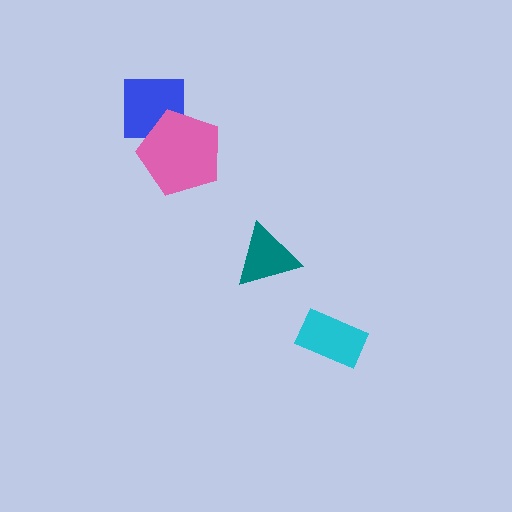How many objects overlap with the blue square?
1 object overlaps with the blue square.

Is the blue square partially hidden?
Yes, it is partially covered by another shape.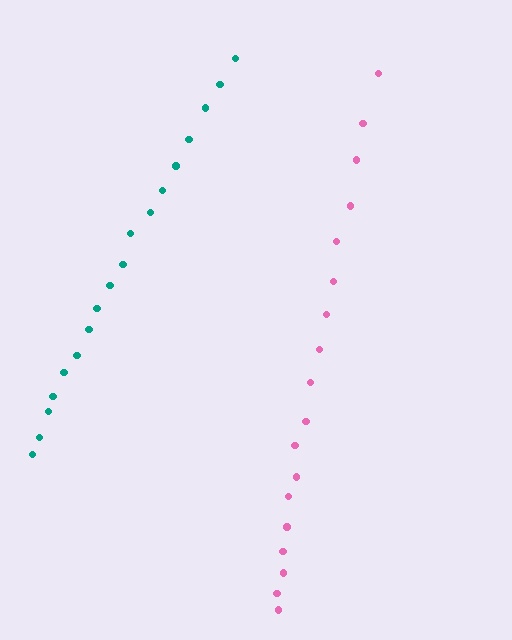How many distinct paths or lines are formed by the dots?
There are 2 distinct paths.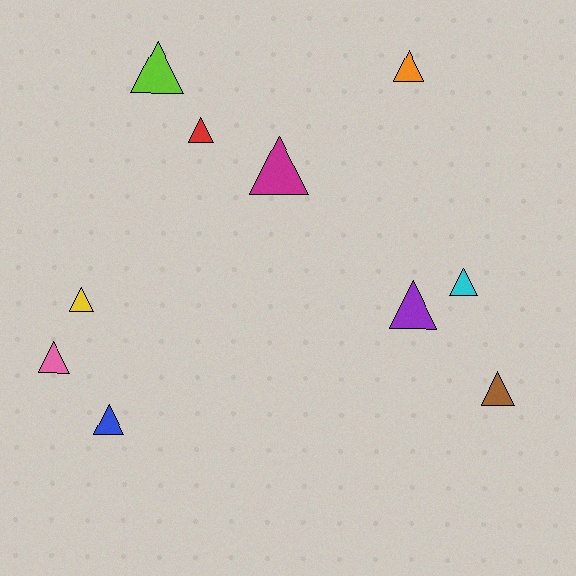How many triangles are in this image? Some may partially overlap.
There are 10 triangles.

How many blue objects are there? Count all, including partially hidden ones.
There is 1 blue object.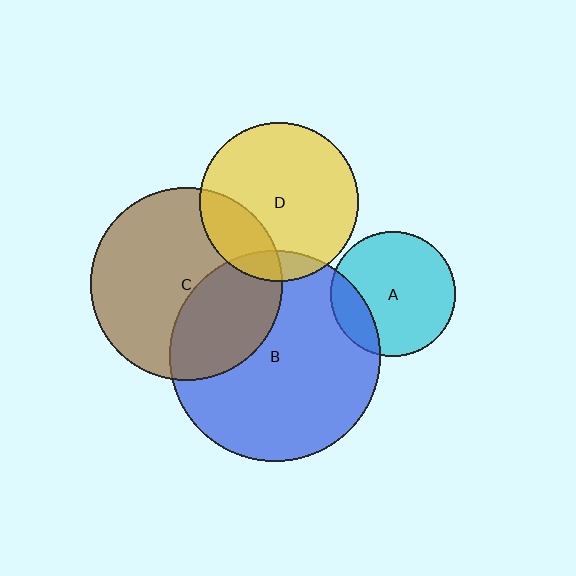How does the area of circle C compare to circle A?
Approximately 2.4 times.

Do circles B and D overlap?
Yes.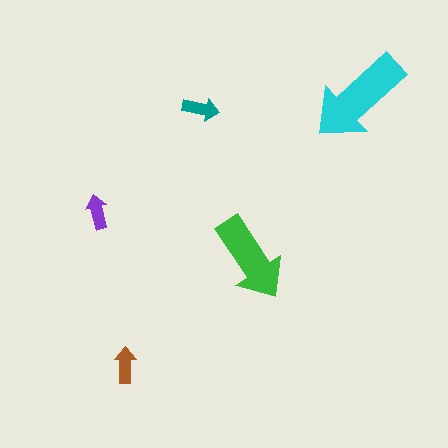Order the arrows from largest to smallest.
the cyan one, the green one, the teal one, the brown one, the purple one.